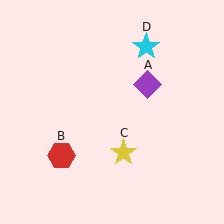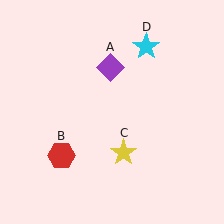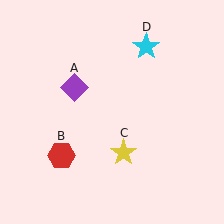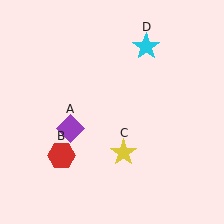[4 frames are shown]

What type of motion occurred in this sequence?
The purple diamond (object A) rotated counterclockwise around the center of the scene.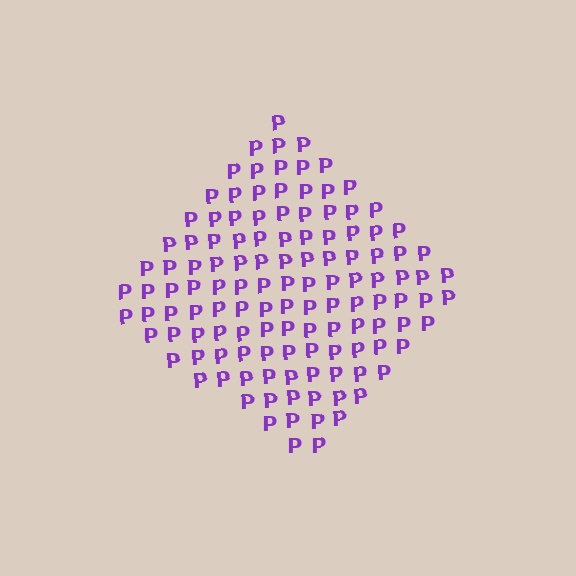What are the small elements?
The small elements are letter P's.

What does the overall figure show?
The overall figure shows a diamond.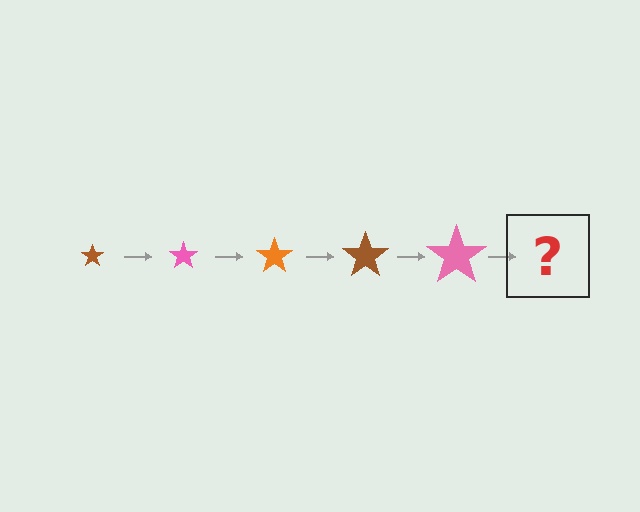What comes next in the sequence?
The next element should be an orange star, larger than the previous one.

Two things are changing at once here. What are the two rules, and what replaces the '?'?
The two rules are that the star grows larger each step and the color cycles through brown, pink, and orange. The '?' should be an orange star, larger than the previous one.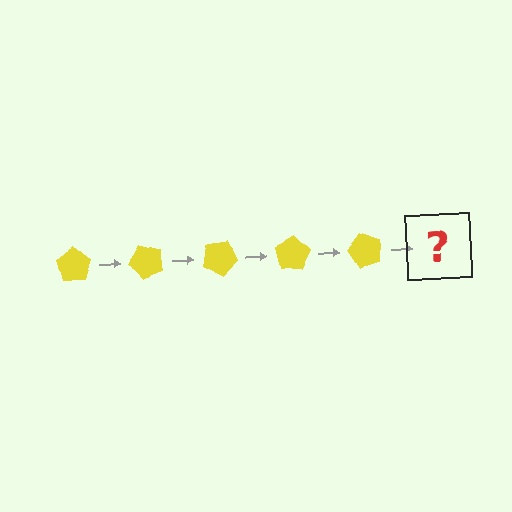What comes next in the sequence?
The next element should be a yellow pentagon rotated 250 degrees.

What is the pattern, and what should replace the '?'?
The pattern is that the pentagon rotates 50 degrees each step. The '?' should be a yellow pentagon rotated 250 degrees.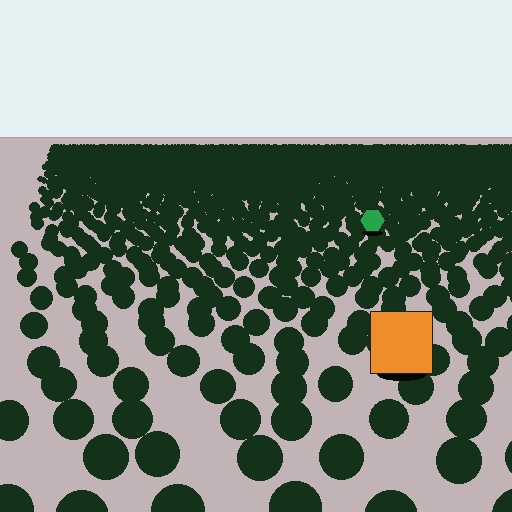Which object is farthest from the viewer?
The green hexagon is farthest from the viewer. It appears smaller and the ground texture around it is denser.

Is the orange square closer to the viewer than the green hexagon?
Yes. The orange square is closer — you can tell from the texture gradient: the ground texture is coarser near it.